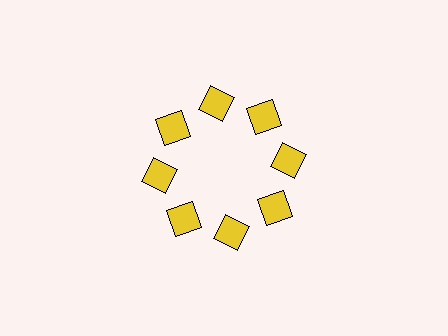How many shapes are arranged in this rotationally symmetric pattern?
There are 8 shapes, arranged in 8 groups of 1.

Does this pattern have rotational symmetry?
Yes, this pattern has 8-fold rotational symmetry. It looks the same after rotating 45 degrees around the center.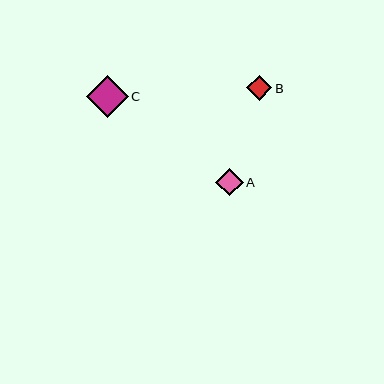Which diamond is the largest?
Diamond C is the largest with a size of approximately 42 pixels.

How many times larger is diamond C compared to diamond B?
Diamond C is approximately 1.6 times the size of diamond B.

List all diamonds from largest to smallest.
From largest to smallest: C, A, B.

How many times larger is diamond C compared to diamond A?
Diamond C is approximately 1.5 times the size of diamond A.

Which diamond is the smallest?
Diamond B is the smallest with a size of approximately 26 pixels.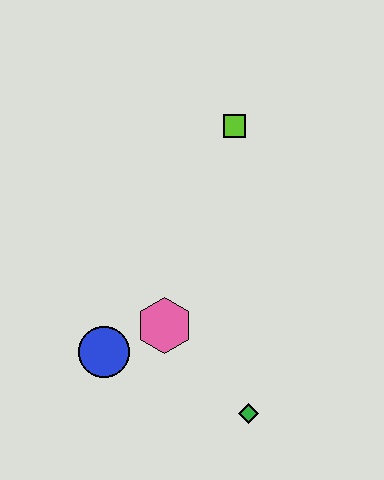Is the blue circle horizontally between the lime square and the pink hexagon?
No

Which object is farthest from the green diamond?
The lime square is farthest from the green diamond.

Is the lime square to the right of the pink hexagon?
Yes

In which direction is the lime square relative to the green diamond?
The lime square is above the green diamond.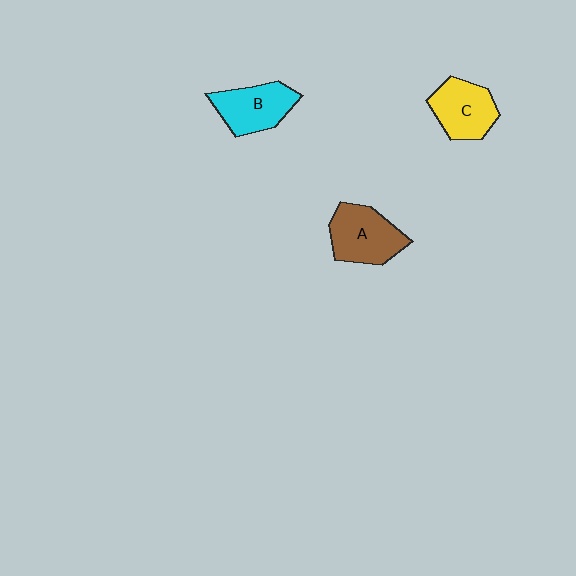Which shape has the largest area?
Shape A (brown).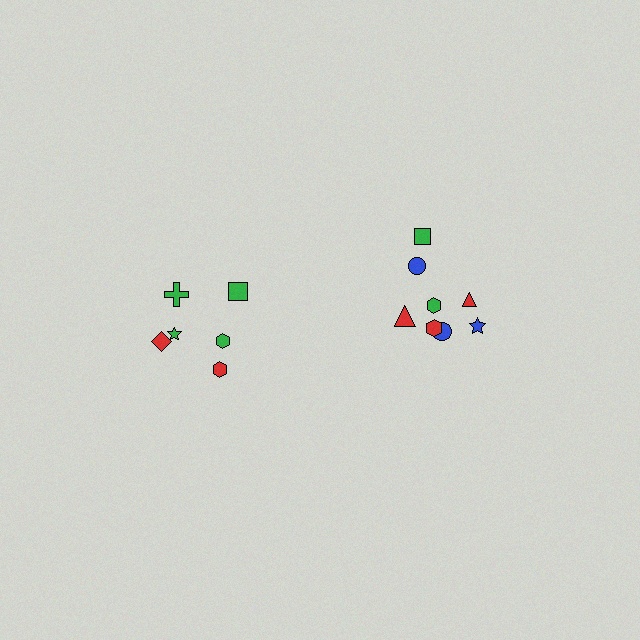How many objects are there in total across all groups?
There are 14 objects.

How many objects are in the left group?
There are 6 objects.